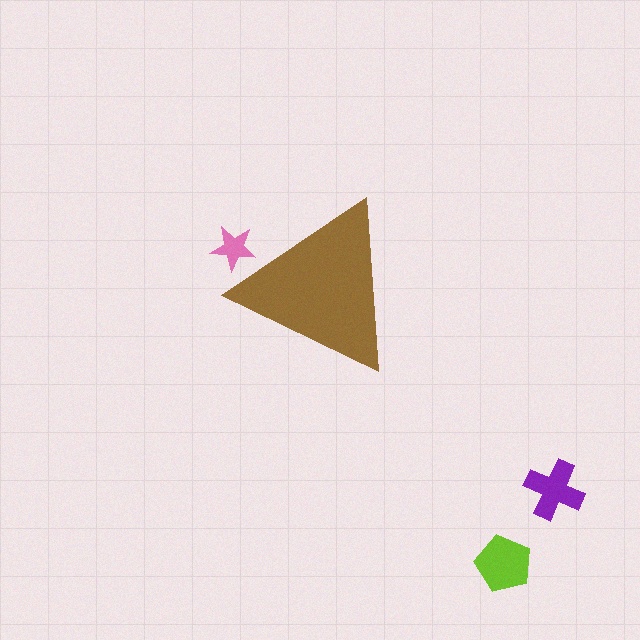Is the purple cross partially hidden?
No, the purple cross is fully visible.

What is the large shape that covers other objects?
A brown triangle.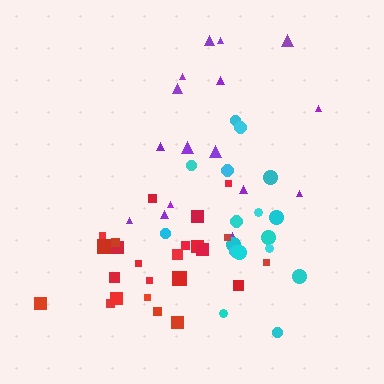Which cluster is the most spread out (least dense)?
Purple.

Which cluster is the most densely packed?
Red.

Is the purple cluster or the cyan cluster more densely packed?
Cyan.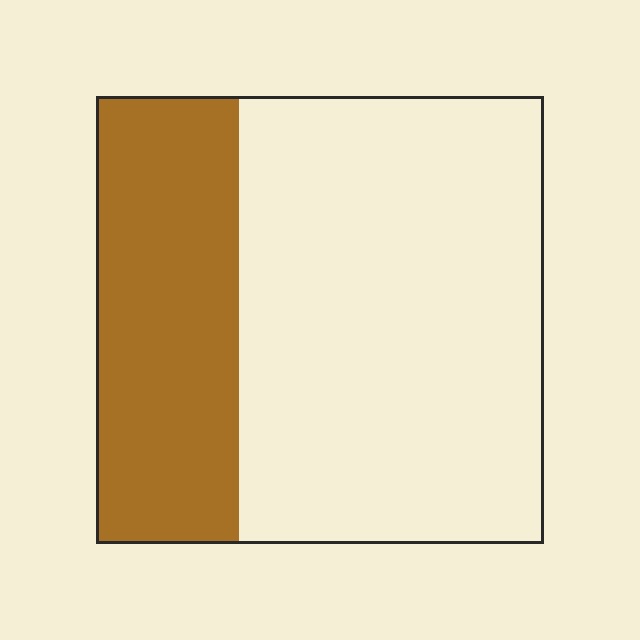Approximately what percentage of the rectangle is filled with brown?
Approximately 30%.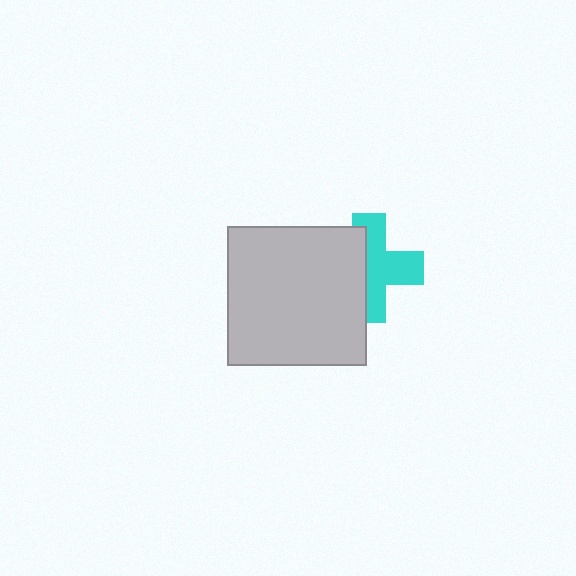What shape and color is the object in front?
The object in front is a light gray square.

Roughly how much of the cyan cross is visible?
About half of it is visible (roughly 55%).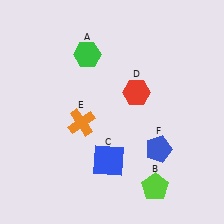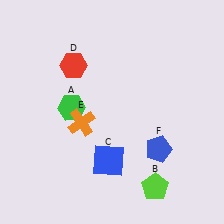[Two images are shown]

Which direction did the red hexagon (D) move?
The red hexagon (D) moved left.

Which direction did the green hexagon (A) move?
The green hexagon (A) moved down.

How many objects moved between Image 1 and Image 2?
2 objects moved between the two images.